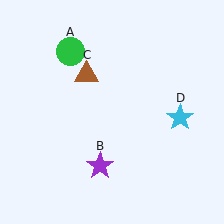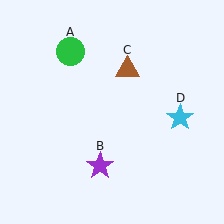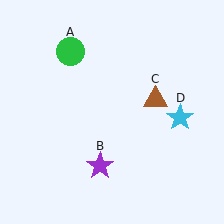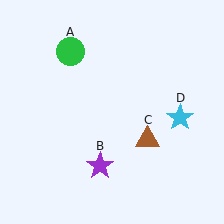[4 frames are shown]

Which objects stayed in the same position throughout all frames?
Green circle (object A) and purple star (object B) and cyan star (object D) remained stationary.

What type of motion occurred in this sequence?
The brown triangle (object C) rotated clockwise around the center of the scene.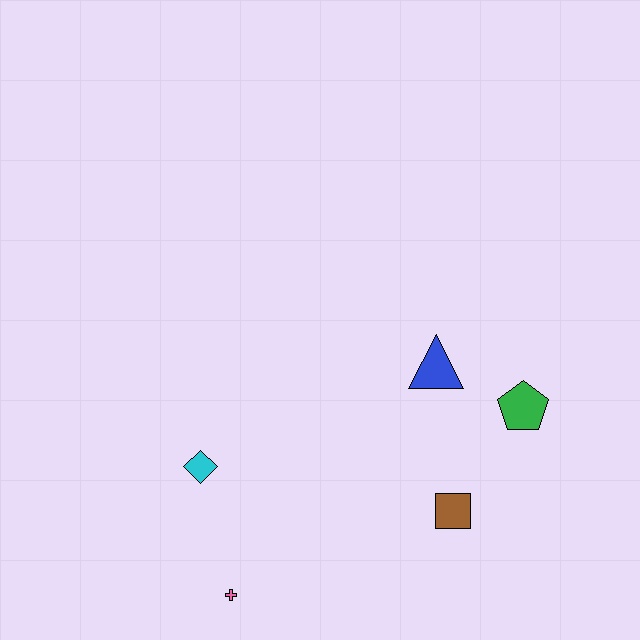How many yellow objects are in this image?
There are no yellow objects.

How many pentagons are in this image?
There is 1 pentagon.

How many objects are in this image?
There are 5 objects.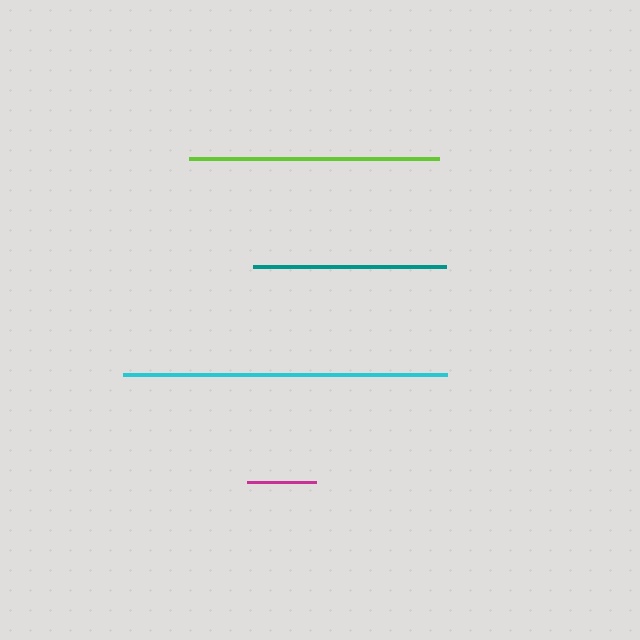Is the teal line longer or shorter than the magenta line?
The teal line is longer than the magenta line.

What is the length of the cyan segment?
The cyan segment is approximately 323 pixels long.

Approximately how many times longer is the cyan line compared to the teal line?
The cyan line is approximately 1.7 times the length of the teal line.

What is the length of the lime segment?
The lime segment is approximately 250 pixels long.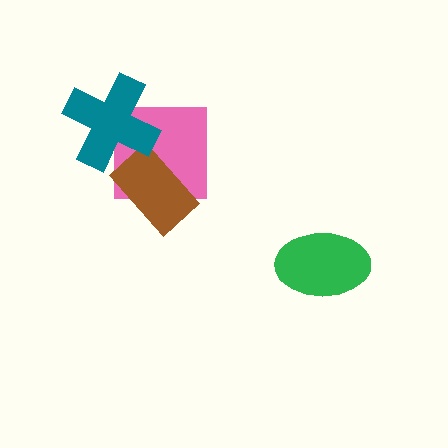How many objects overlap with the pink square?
2 objects overlap with the pink square.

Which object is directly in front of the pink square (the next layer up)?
The brown rectangle is directly in front of the pink square.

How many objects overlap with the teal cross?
2 objects overlap with the teal cross.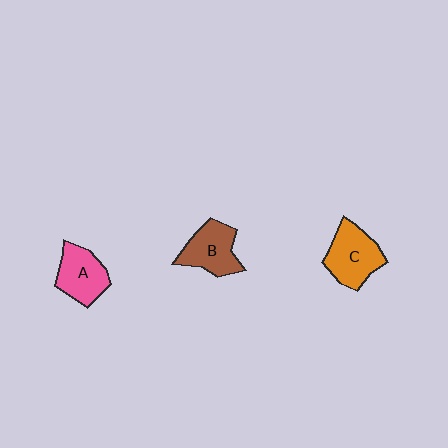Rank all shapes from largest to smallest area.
From largest to smallest: C (orange), B (brown), A (pink).